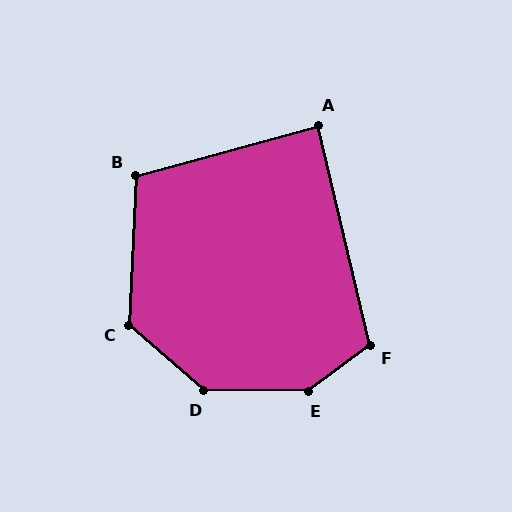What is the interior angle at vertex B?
Approximately 108 degrees (obtuse).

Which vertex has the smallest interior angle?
A, at approximately 88 degrees.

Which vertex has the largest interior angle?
E, at approximately 143 degrees.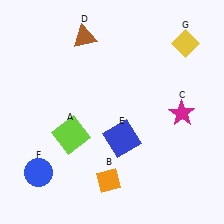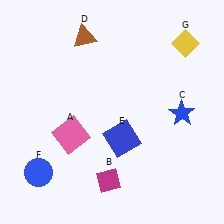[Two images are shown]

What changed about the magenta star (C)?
In Image 1, C is magenta. In Image 2, it changed to blue.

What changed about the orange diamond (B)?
In Image 1, B is orange. In Image 2, it changed to magenta.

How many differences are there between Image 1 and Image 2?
There are 3 differences between the two images.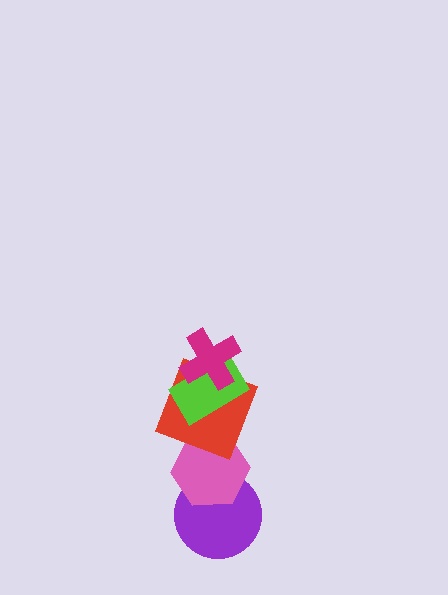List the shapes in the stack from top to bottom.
From top to bottom: the magenta cross, the lime rectangle, the red square, the pink hexagon, the purple circle.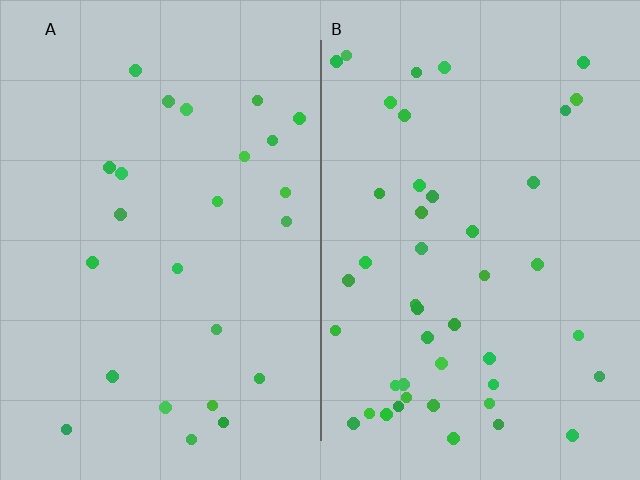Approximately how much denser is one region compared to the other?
Approximately 1.8× — region B over region A.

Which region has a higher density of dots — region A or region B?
B (the right).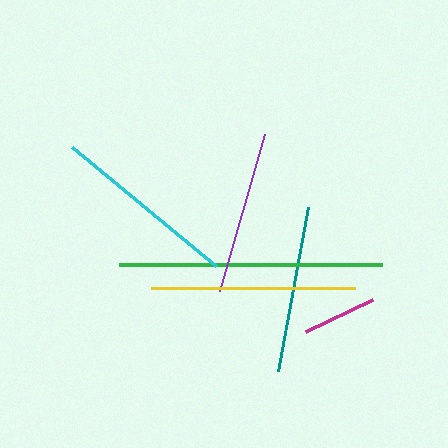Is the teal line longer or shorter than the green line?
The green line is longer than the teal line.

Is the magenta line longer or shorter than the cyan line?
The cyan line is longer than the magenta line.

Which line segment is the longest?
The green line is the longest at approximately 263 pixels.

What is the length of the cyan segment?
The cyan segment is approximately 187 pixels long.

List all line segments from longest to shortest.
From longest to shortest: green, yellow, cyan, teal, purple, magenta.